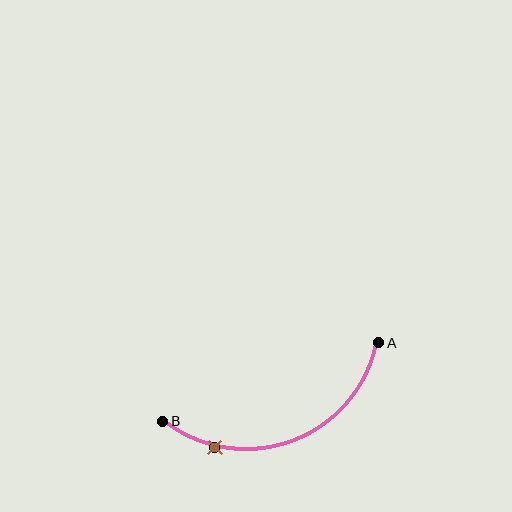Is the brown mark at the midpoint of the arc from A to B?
No. The brown mark lies on the arc but is closer to endpoint B. The arc midpoint would be at the point on the curve equidistant along the arc from both A and B.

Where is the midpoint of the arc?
The arc midpoint is the point on the curve farthest from the straight line joining A and B. It sits below that line.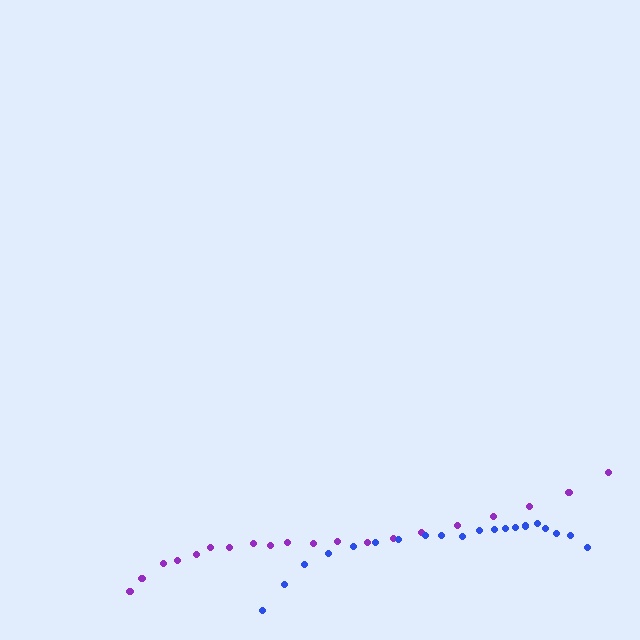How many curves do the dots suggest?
There are 2 distinct paths.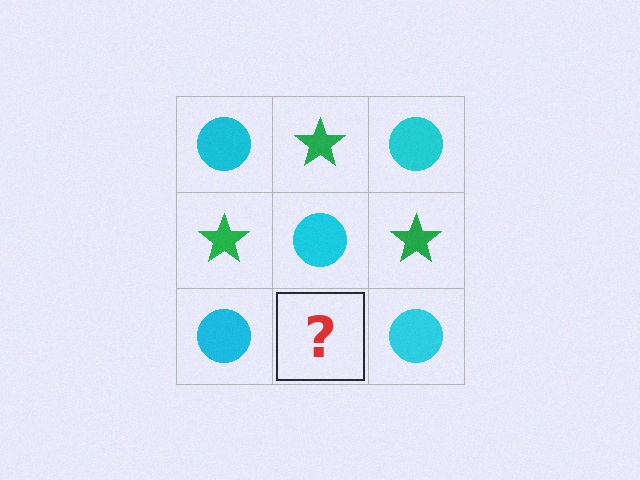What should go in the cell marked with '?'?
The missing cell should contain a green star.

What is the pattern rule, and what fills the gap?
The rule is that it alternates cyan circle and green star in a checkerboard pattern. The gap should be filled with a green star.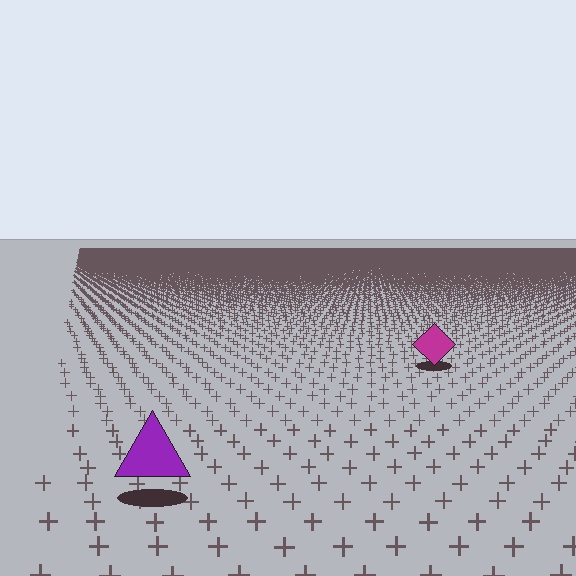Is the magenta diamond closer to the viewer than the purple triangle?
No. The purple triangle is closer — you can tell from the texture gradient: the ground texture is coarser near it.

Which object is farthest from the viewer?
The magenta diamond is farthest from the viewer. It appears smaller and the ground texture around it is denser.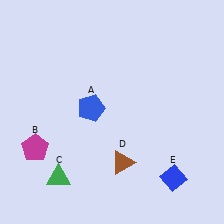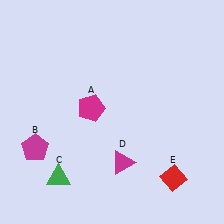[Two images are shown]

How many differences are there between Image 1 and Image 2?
There are 3 differences between the two images.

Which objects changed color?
A changed from blue to magenta. D changed from brown to magenta. E changed from blue to red.